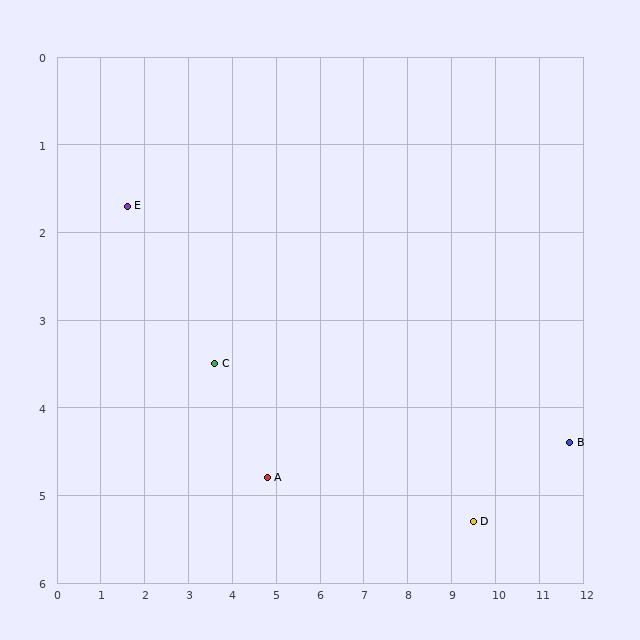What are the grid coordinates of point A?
Point A is at approximately (4.8, 4.8).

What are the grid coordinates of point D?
Point D is at approximately (9.5, 5.3).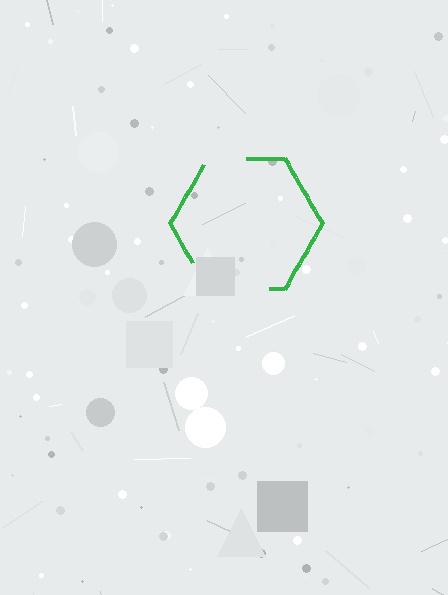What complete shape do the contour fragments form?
The contour fragments form a hexagon.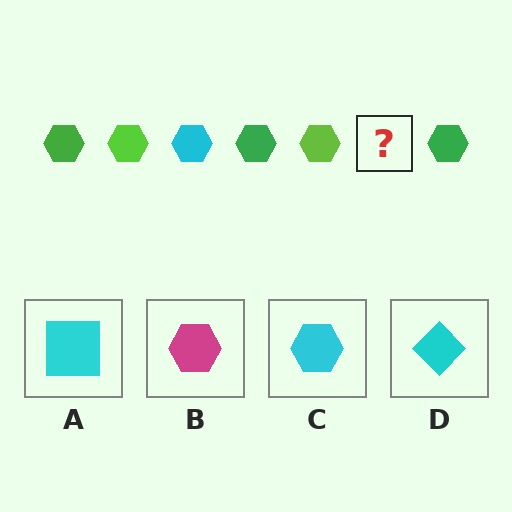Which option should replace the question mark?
Option C.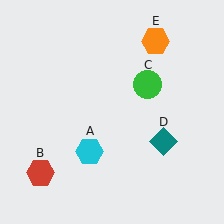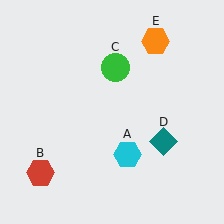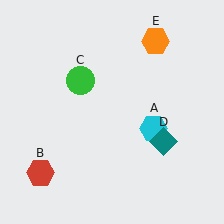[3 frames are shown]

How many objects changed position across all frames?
2 objects changed position: cyan hexagon (object A), green circle (object C).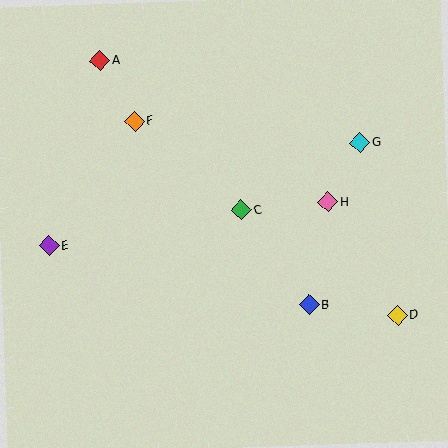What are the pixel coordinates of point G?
Point G is at (360, 142).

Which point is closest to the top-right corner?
Point G is closest to the top-right corner.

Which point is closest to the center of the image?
Point C at (241, 210) is closest to the center.